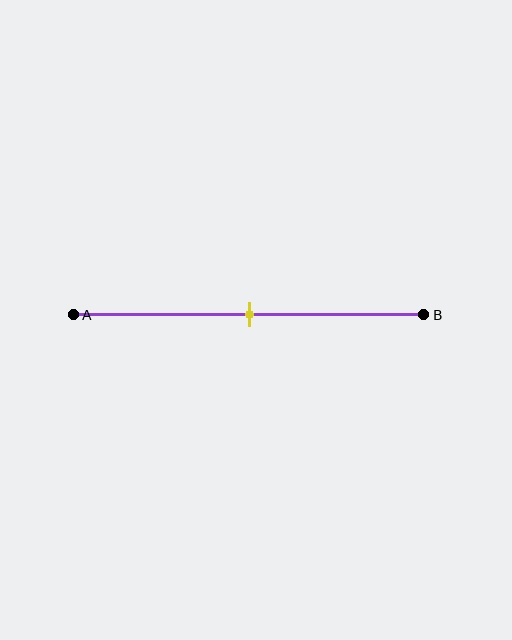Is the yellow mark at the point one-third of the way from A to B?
No, the mark is at about 50% from A, not at the 33% one-third point.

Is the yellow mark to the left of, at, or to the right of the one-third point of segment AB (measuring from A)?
The yellow mark is to the right of the one-third point of segment AB.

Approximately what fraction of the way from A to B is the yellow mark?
The yellow mark is approximately 50% of the way from A to B.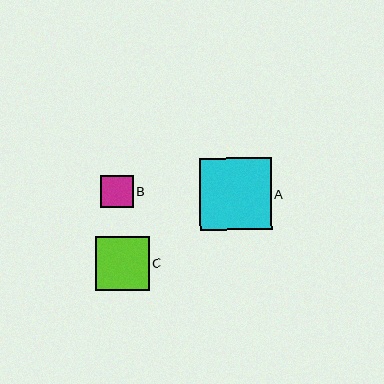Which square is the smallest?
Square B is the smallest with a size of approximately 32 pixels.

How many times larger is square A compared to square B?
Square A is approximately 2.2 times the size of square B.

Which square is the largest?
Square A is the largest with a size of approximately 72 pixels.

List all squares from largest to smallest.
From largest to smallest: A, C, B.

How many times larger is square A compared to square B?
Square A is approximately 2.2 times the size of square B.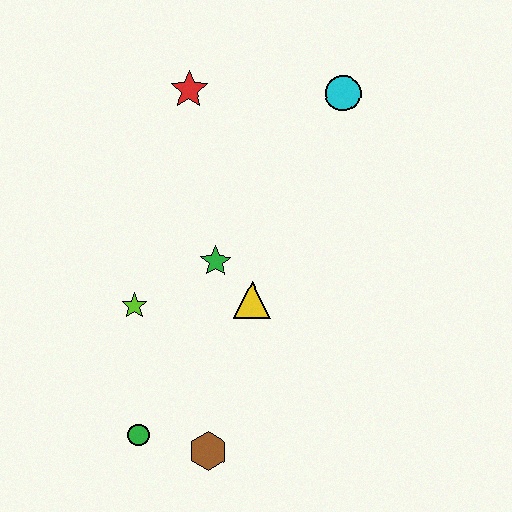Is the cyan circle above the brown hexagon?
Yes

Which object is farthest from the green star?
The cyan circle is farthest from the green star.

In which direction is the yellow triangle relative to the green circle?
The yellow triangle is above the green circle.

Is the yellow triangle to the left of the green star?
No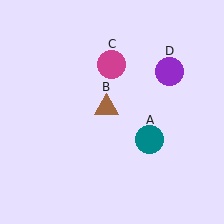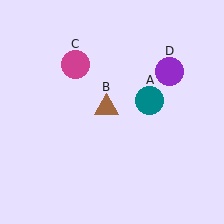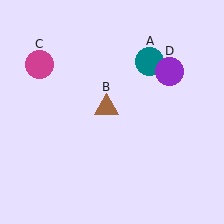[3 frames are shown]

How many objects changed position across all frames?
2 objects changed position: teal circle (object A), magenta circle (object C).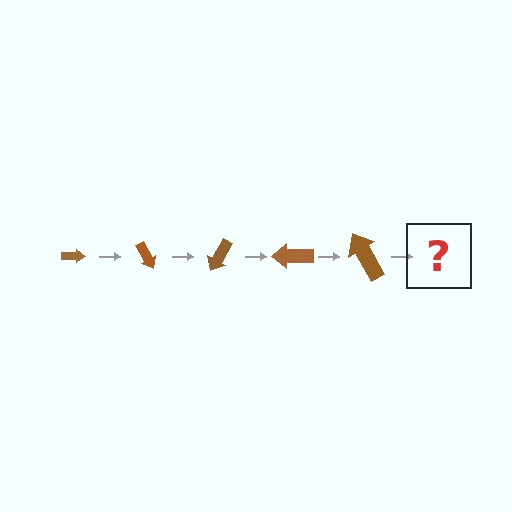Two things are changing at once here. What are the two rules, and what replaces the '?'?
The two rules are that the arrow grows larger each step and it rotates 60 degrees each step. The '?' should be an arrow, larger than the previous one and rotated 300 degrees from the start.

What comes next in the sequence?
The next element should be an arrow, larger than the previous one and rotated 300 degrees from the start.